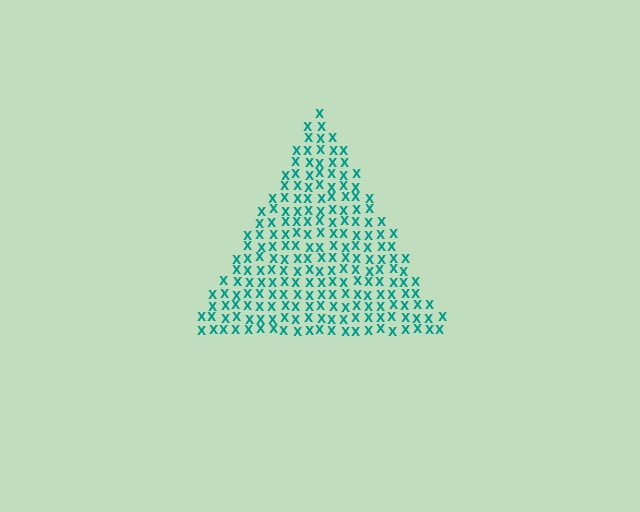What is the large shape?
The large shape is a triangle.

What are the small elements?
The small elements are letter X's.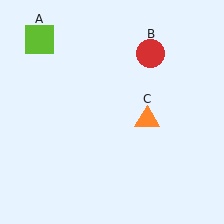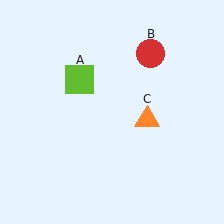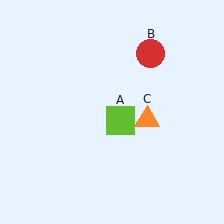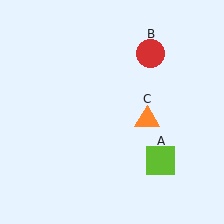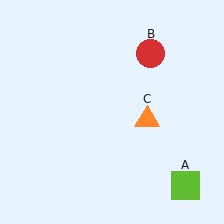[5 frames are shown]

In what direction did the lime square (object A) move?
The lime square (object A) moved down and to the right.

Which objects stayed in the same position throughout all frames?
Red circle (object B) and orange triangle (object C) remained stationary.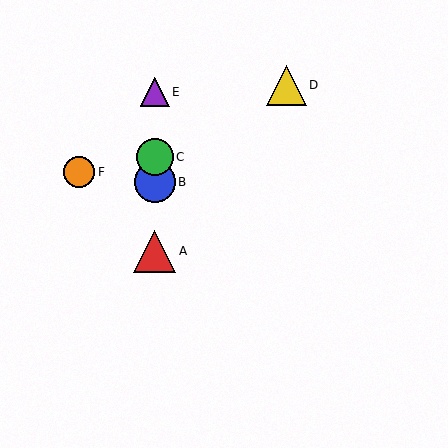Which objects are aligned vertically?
Objects A, B, C, E are aligned vertically.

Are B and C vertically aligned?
Yes, both are at x≈155.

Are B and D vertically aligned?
No, B is at x≈155 and D is at x≈286.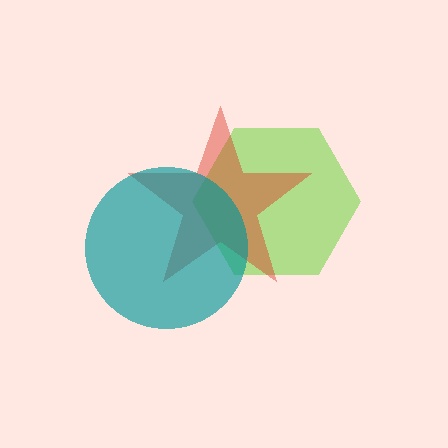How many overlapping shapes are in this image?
There are 3 overlapping shapes in the image.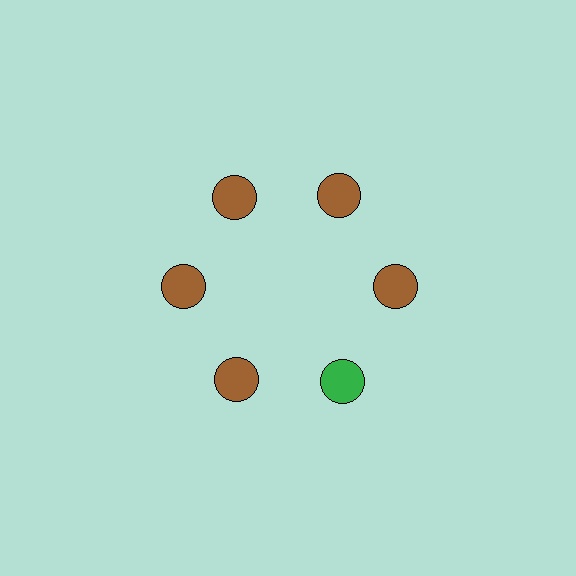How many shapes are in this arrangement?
There are 6 shapes arranged in a ring pattern.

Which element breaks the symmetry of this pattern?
The green circle at roughly the 5 o'clock position breaks the symmetry. All other shapes are brown circles.